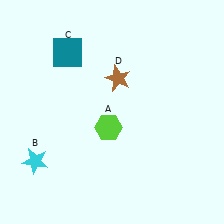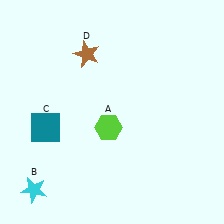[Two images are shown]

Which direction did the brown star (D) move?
The brown star (D) moved left.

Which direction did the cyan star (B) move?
The cyan star (B) moved down.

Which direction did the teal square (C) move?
The teal square (C) moved down.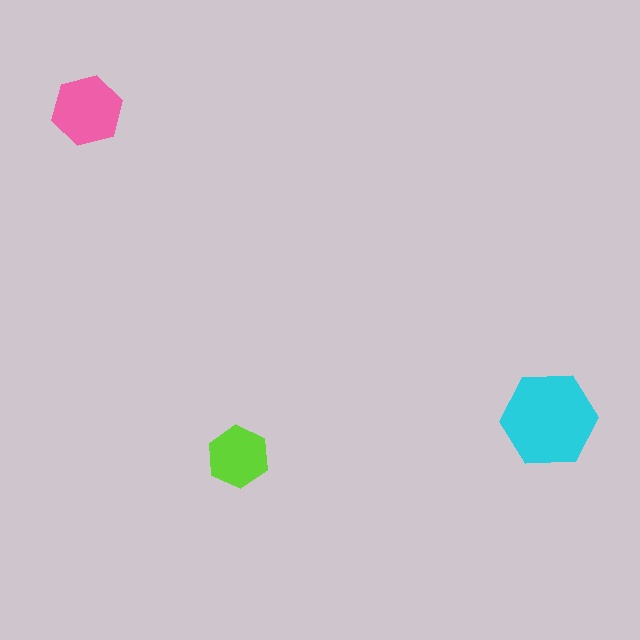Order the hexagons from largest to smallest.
the cyan one, the pink one, the lime one.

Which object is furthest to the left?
The pink hexagon is leftmost.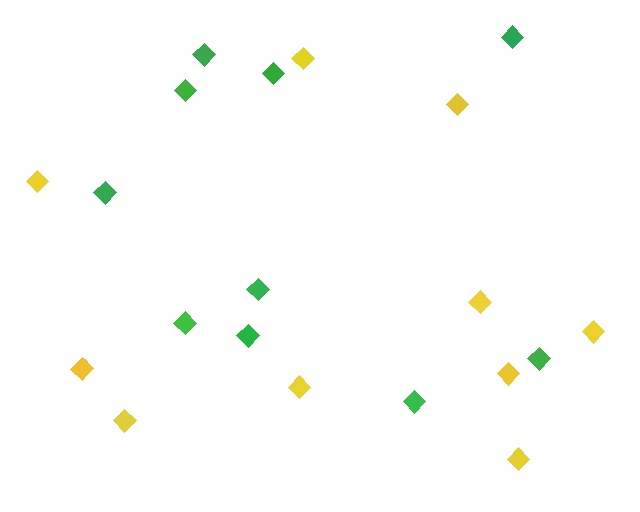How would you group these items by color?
There are 2 groups: one group of yellow diamonds (10) and one group of green diamonds (10).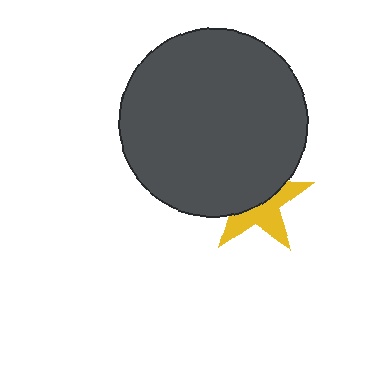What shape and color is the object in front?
The object in front is a dark gray circle.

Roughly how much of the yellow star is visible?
About half of it is visible (roughly 47%).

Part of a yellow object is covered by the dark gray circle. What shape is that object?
It is a star.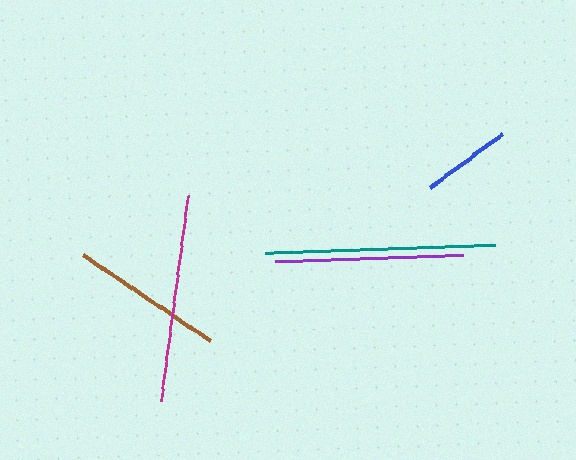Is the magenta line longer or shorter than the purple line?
The magenta line is longer than the purple line.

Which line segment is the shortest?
The blue line is the shortest at approximately 90 pixels.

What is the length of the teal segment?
The teal segment is approximately 230 pixels long.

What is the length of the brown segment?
The brown segment is approximately 154 pixels long.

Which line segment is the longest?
The teal line is the longest at approximately 230 pixels.